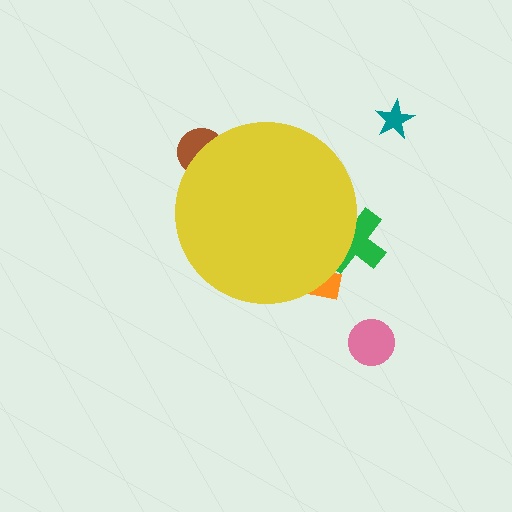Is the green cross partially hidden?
Yes, the green cross is partially hidden behind the yellow circle.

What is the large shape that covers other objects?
A yellow circle.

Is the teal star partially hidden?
No, the teal star is fully visible.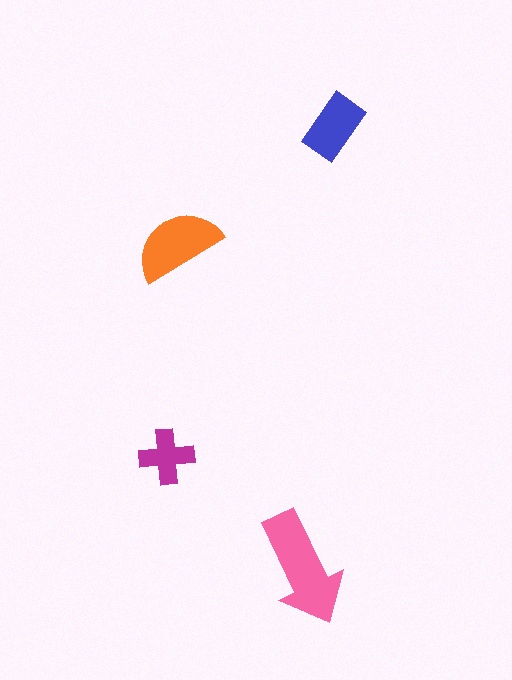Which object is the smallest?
The magenta cross.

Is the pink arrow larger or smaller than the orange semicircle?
Larger.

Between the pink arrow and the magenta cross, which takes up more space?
The pink arrow.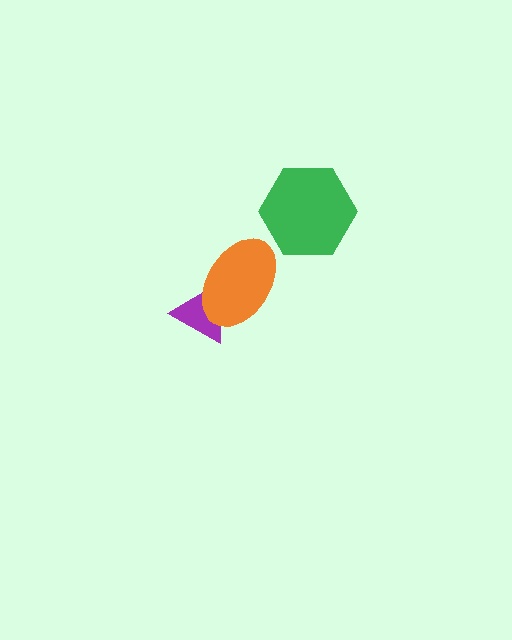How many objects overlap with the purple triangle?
1 object overlaps with the purple triangle.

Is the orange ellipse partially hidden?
No, no other shape covers it.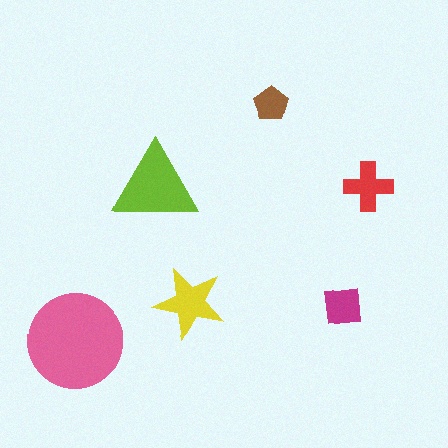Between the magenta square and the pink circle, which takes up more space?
The pink circle.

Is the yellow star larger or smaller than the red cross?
Larger.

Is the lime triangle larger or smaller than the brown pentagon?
Larger.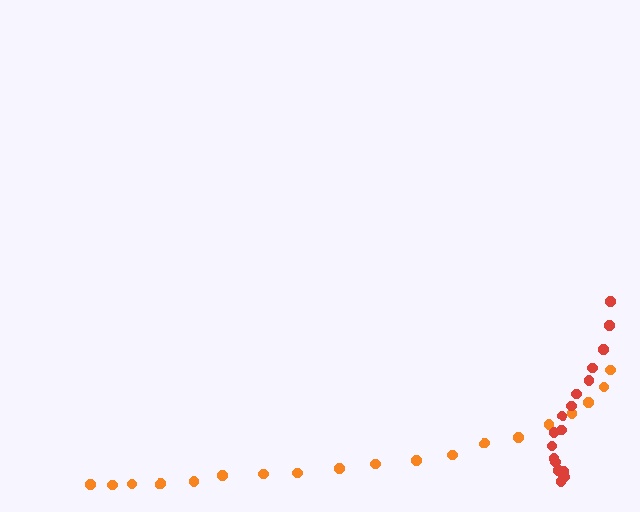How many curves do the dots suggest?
There are 2 distinct paths.